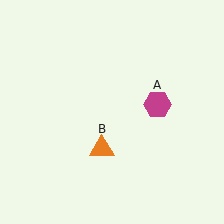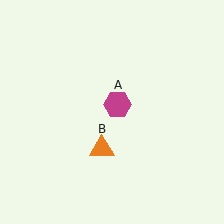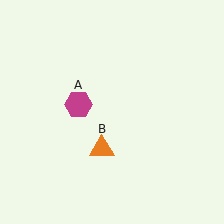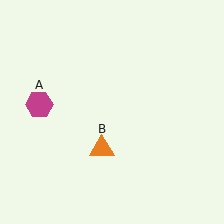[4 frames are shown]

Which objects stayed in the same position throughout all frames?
Orange triangle (object B) remained stationary.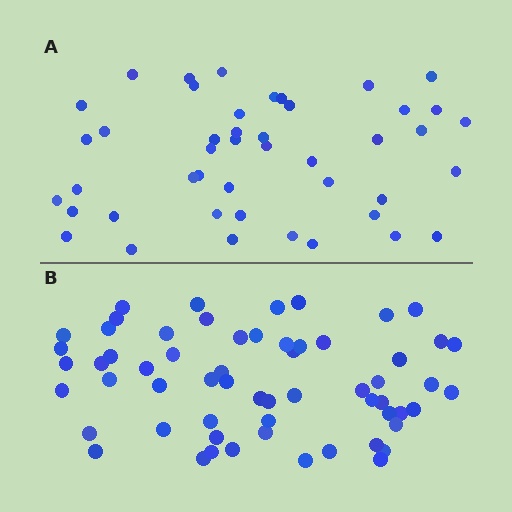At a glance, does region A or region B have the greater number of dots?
Region B (the bottom region) has more dots.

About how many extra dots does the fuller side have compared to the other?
Region B has approximately 15 more dots than region A.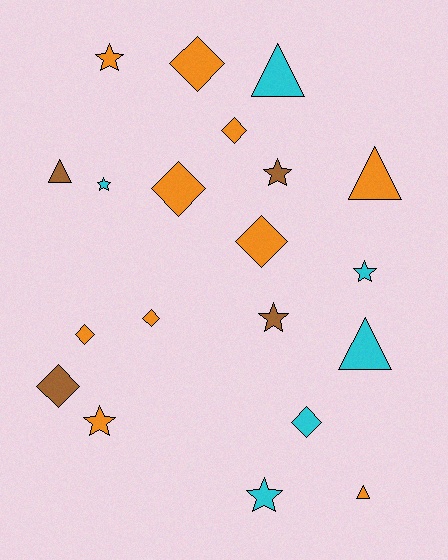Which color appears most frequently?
Orange, with 10 objects.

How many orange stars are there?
There are 2 orange stars.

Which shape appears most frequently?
Diamond, with 8 objects.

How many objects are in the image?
There are 20 objects.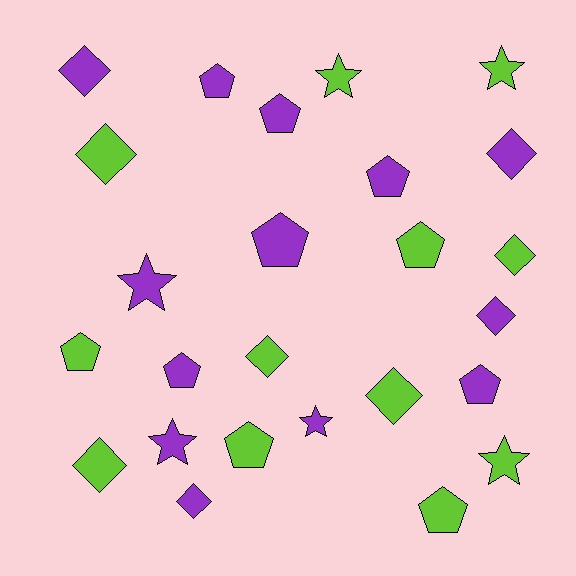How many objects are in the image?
There are 25 objects.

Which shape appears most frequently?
Pentagon, with 10 objects.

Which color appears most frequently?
Purple, with 13 objects.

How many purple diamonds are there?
There are 4 purple diamonds.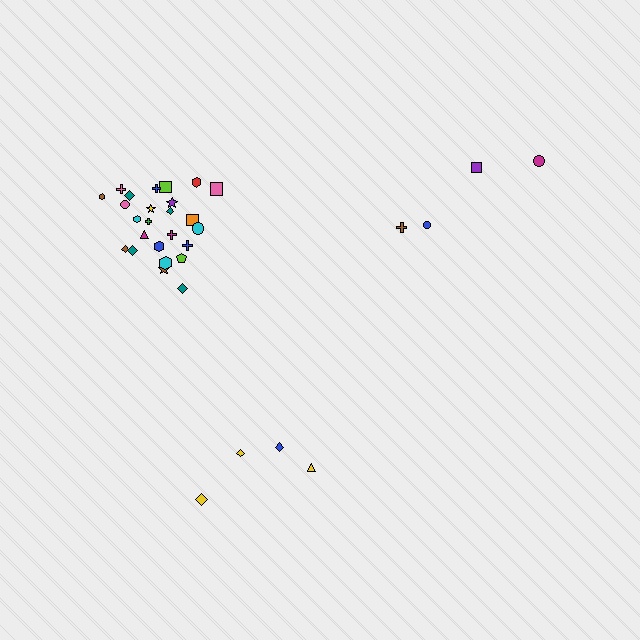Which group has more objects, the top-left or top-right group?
The top-left group.